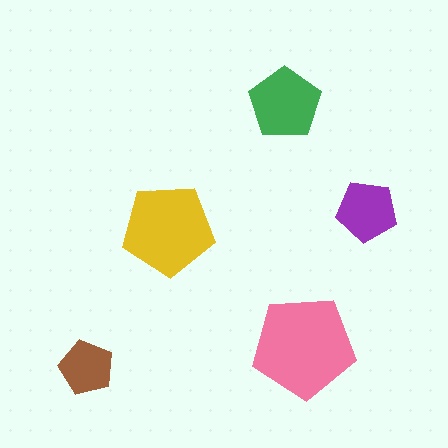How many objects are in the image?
There are 5 objects in the image.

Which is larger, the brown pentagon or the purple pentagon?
The purple one.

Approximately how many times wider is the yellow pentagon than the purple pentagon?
About 1.5 times wider.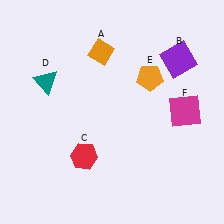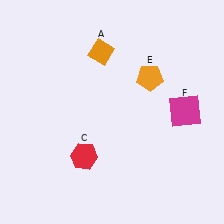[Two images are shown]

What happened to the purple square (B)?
The purple square (B) was removed in Image 2. It was in the top-right area of Image 1.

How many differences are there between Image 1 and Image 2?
There are 2 differences between the two images.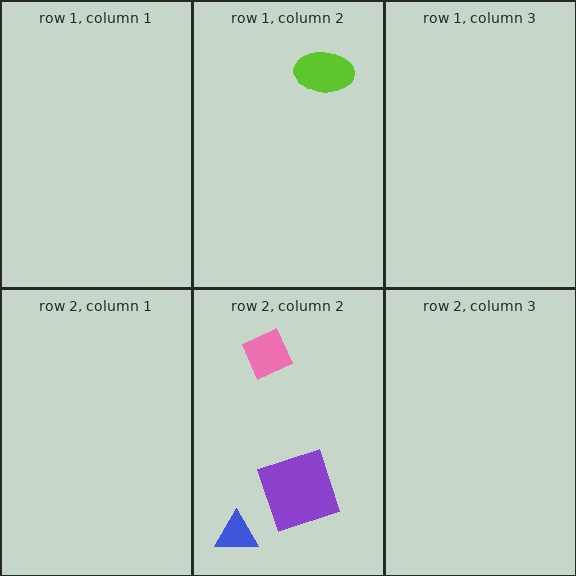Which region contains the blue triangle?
The row 2, column 2 region.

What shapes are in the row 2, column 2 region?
The pink diamond, the blue triangle, the purple square.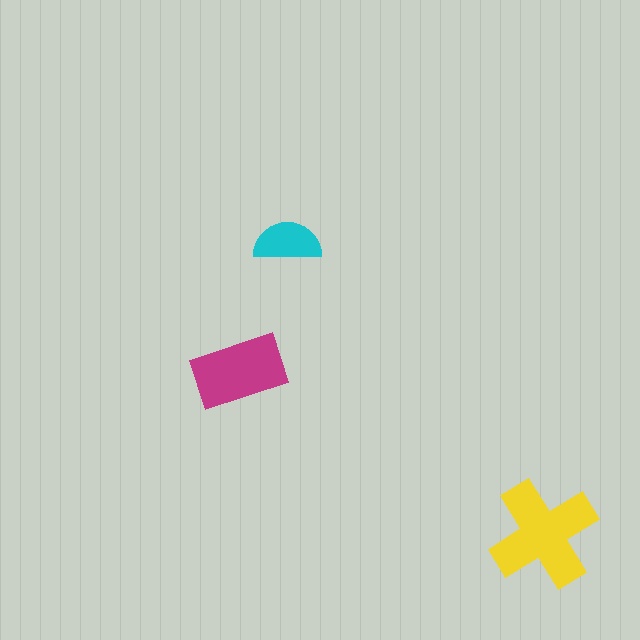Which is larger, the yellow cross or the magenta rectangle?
The yellow cross.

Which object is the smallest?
The cyan semicircle.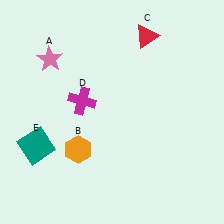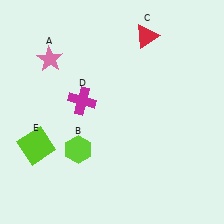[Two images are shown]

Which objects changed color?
B changed from orange to lime. E changed from teal to lime.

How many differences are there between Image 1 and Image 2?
There are 2 differences between the two images.